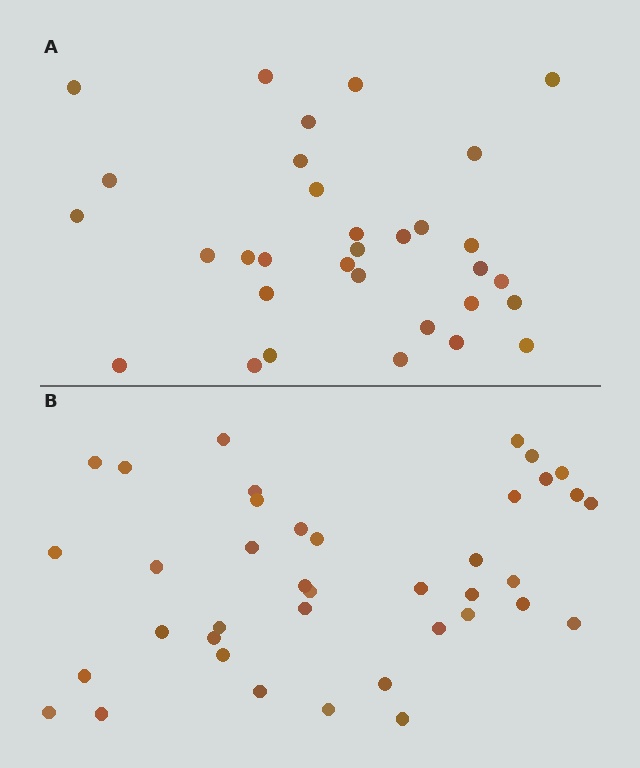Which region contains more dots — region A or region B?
Region B (the bottom region) has more dots.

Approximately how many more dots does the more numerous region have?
Region B has roughly 8 or so more dots than region A.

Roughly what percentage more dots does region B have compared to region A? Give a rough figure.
About 20% more.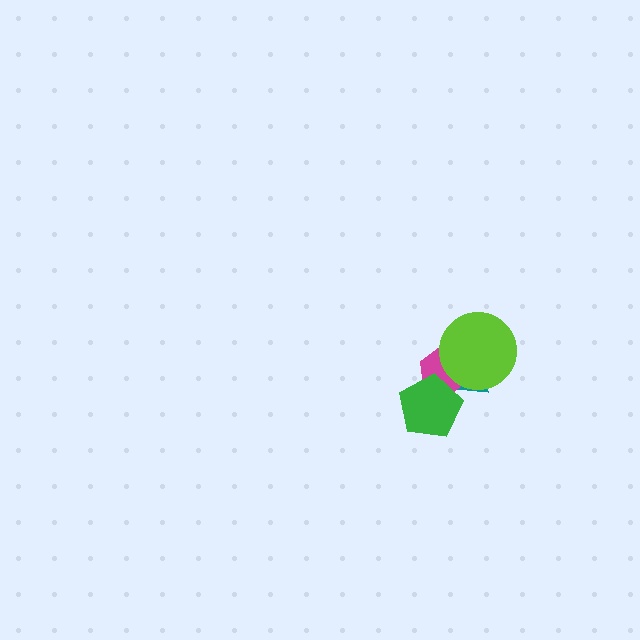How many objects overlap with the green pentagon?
2 objects overlap with the green pentagon.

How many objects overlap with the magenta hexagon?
3 objects overlap with the magenta hexagon.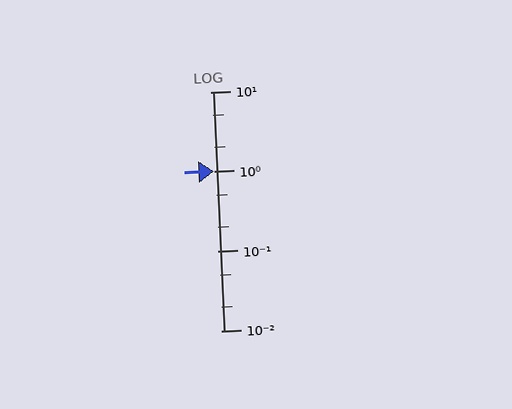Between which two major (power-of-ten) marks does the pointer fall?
The pointer is between 1 and 10.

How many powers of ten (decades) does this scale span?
The scale spans 3 decades, from 0.01 to 10.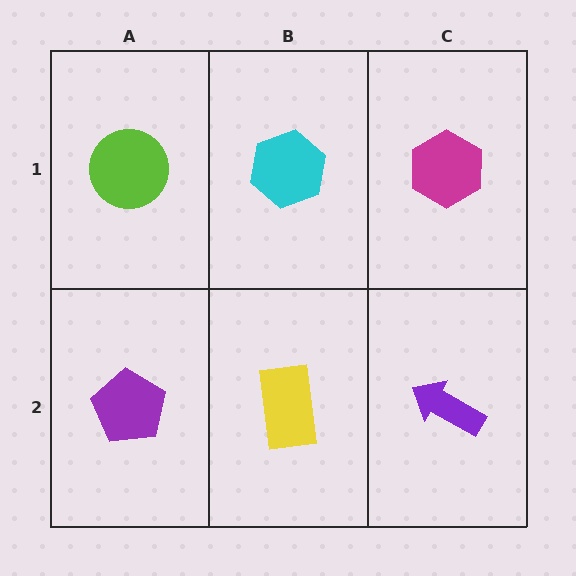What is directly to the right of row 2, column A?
A yellow rectangle.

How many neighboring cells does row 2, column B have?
3.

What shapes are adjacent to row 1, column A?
A purple pentagon (row 2, column A), a cyan hexagon (row 1, column B).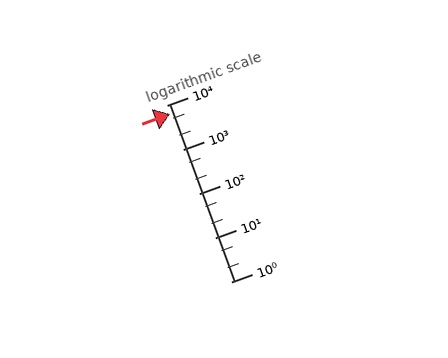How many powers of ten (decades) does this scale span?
The scale spans 4 decades, from 1 to 10000.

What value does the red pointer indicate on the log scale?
The pointer indicates approximately 6400.